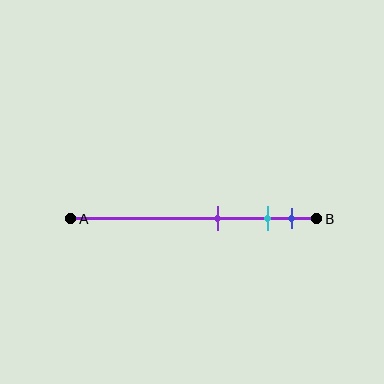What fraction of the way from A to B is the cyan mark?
The cyan mark is approximately 80% (0.8) of the way from A to B.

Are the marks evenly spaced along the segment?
No, the marks are not evenly spaced.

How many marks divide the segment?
There are 3 marks dividing the segment.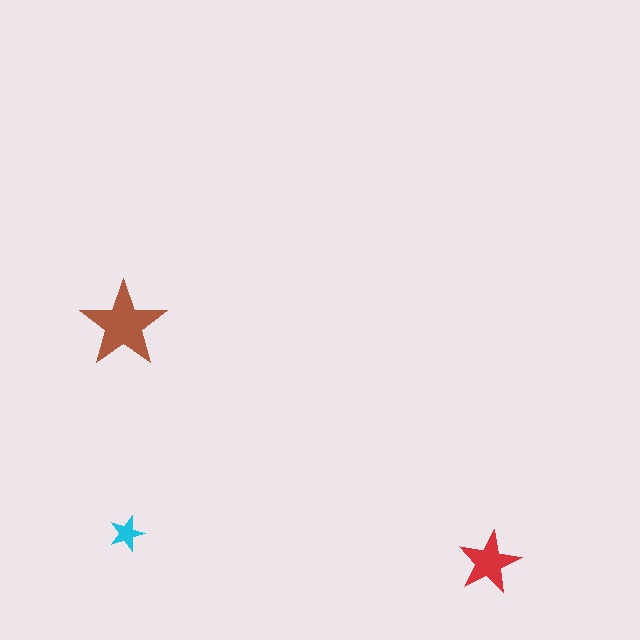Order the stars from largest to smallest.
the brown one, the red one, the cyan one.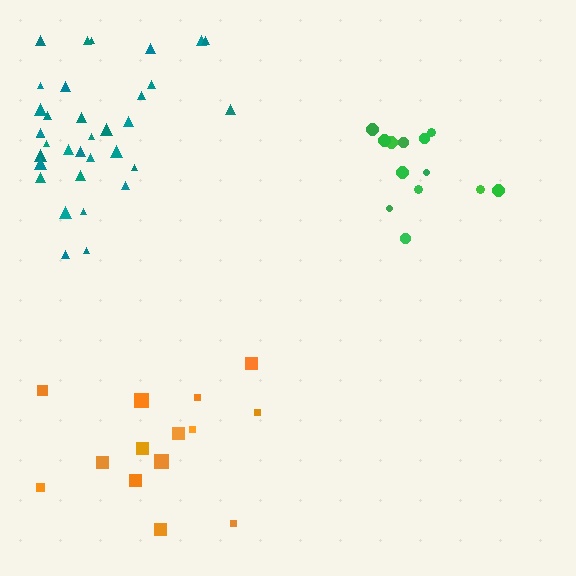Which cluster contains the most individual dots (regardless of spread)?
Teal (35).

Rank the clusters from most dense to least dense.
green, teal, orange.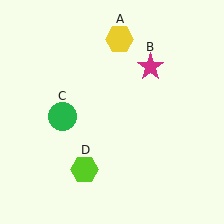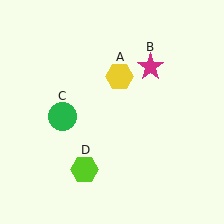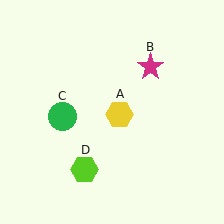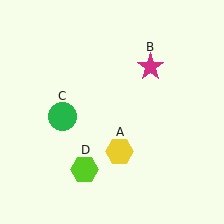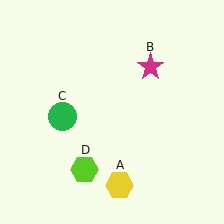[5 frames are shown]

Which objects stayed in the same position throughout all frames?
Magenta star (object B) and green circle (object C) and lime hexagon (object D) remained stationary.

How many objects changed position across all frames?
1 object changed position: yellow hexagon (object A).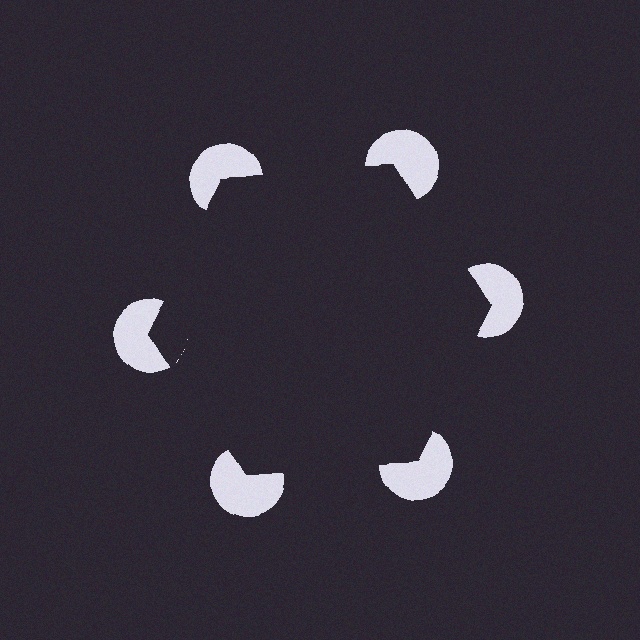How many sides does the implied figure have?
6 sides.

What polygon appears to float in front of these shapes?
An illusory hexagon — its edges are inferred from the aligned wedge cuts in the pac-man discs, not physically drawn.